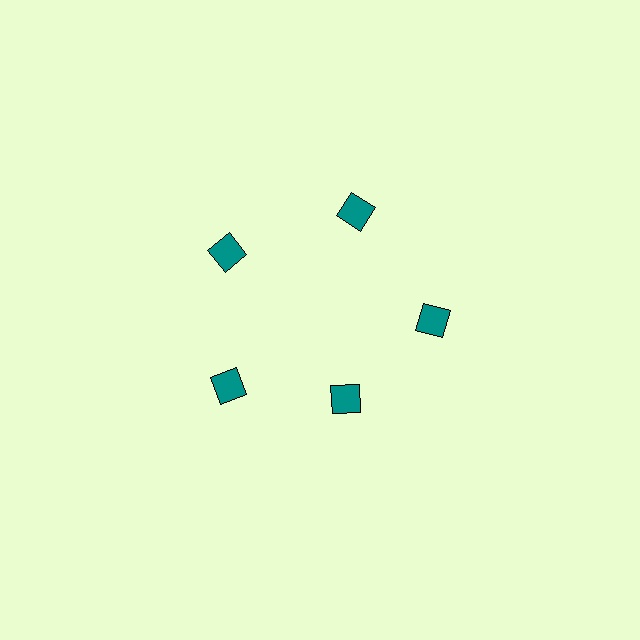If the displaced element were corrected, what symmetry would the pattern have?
It would have 5-fold rotational symmetry — the pattern would map onto itself every 72 degrees.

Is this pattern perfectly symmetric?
No. The 5 teal diamonds are arranged in a ring, but one element near the 5 o'clock position is pulled inward toward the center, breaking the 5-fold rotational symmetry.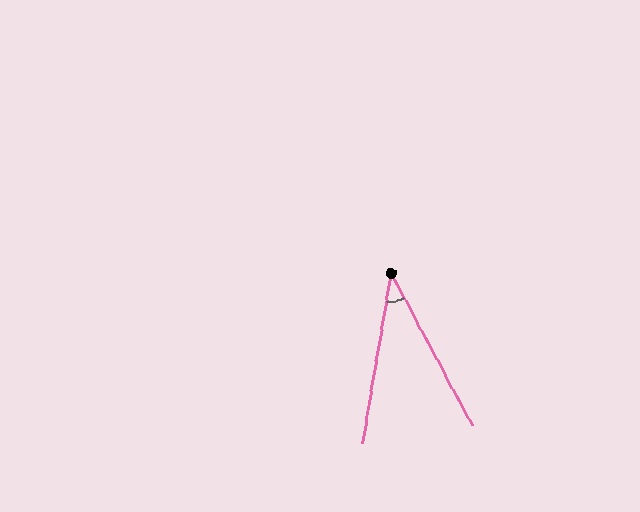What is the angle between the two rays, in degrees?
Approximately 38 degrees.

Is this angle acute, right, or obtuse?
It is acute.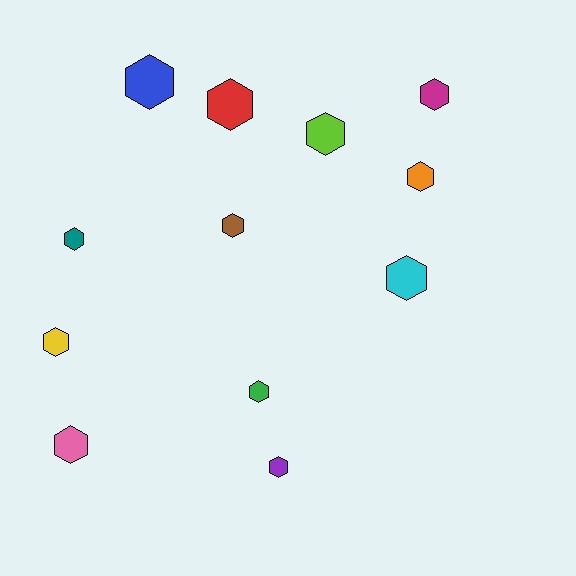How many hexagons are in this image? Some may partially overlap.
There are 12 hexagons.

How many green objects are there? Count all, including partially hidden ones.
There is 1 green object.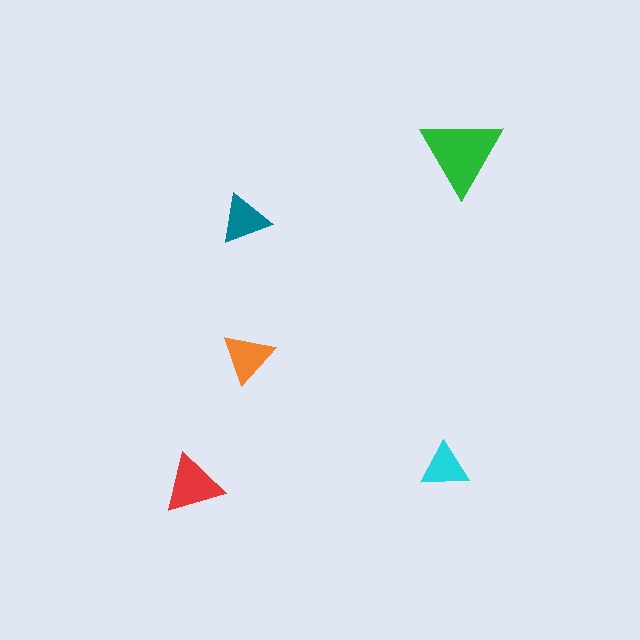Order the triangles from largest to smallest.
the green one, the red one, the orange one, the teal one, the cyan one.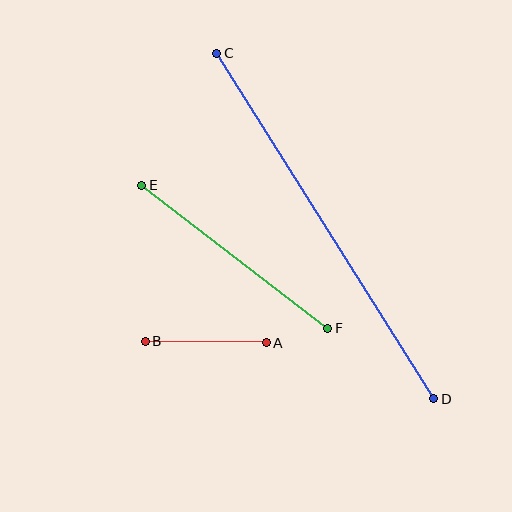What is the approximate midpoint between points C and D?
The midpoint is at approximately (325, 226) pixels.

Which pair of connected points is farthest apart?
Points C and D are farthest apart.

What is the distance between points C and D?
The distance is approximately 408 pixels.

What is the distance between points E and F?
The distance is approximately 235 pixels.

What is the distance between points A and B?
The distance is approximately 121 pixels.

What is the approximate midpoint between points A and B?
The midpoint is at approximately (206, 342) pixels.